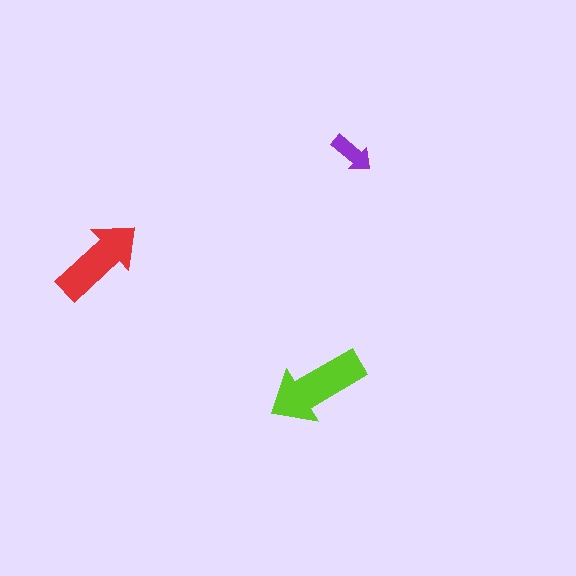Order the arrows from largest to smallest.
the lime one, the red one, the purple one.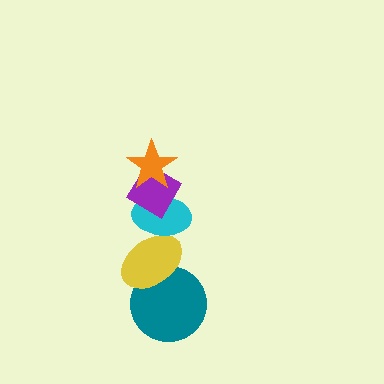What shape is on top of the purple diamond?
The orange star is on top of the purple diamond.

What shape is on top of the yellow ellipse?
The cyan ellipse is on top of the yellow ellipse.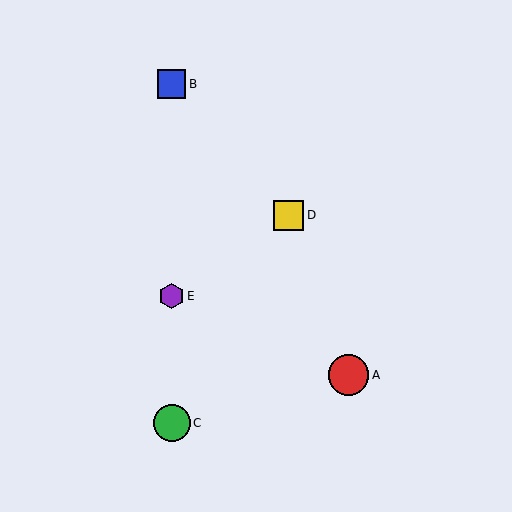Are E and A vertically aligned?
No, E is at x≈172 and A is at x≈348.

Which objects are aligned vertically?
Objects B, C, E are aligned vertically.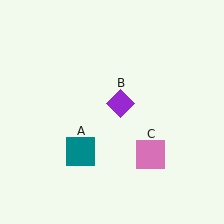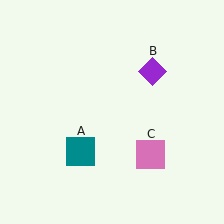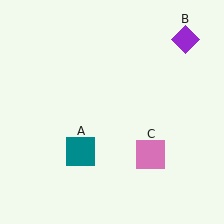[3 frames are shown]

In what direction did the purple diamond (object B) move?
The purple diamond (object B) moved up and to the right.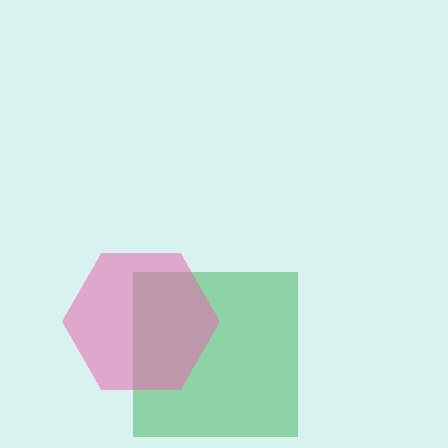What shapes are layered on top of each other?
The layered shapes are: a green square, a pink hexagon.